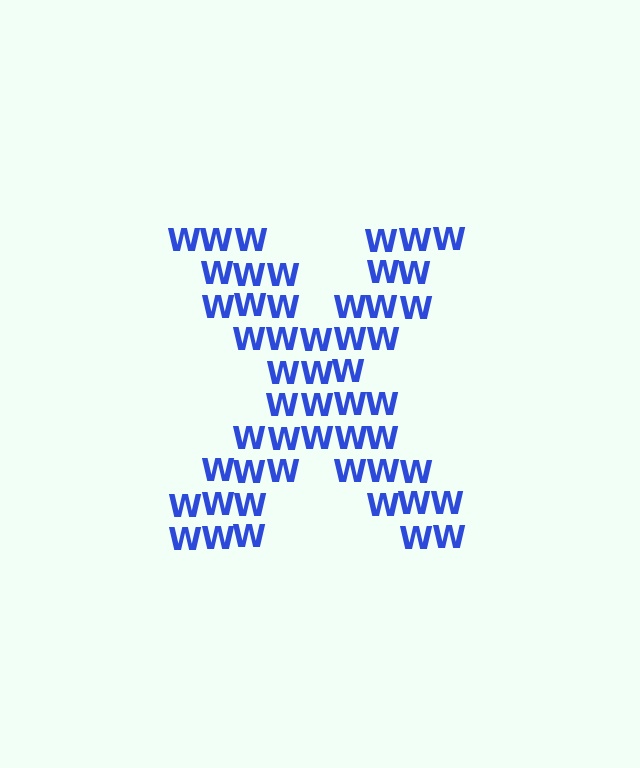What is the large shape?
The large shape is the letter X.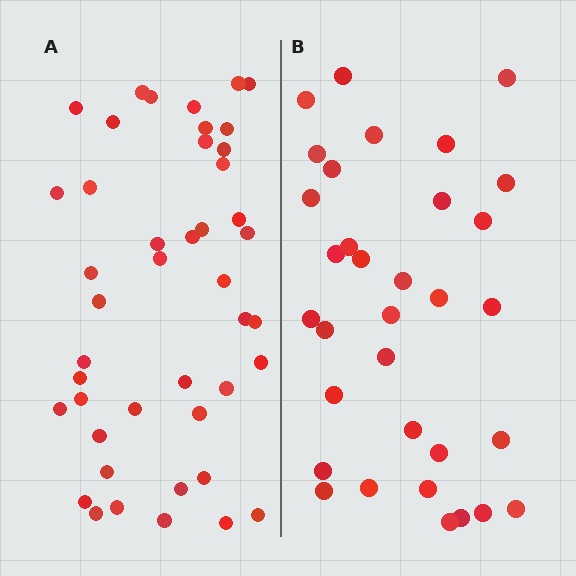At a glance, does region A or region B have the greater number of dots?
Region A (the left region) has more dots.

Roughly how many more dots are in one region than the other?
Region A has roughly 12 or so more dots than region B.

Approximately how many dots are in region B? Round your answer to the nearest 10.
About 30 dots. (The exact count is 33, which rounds to 30.)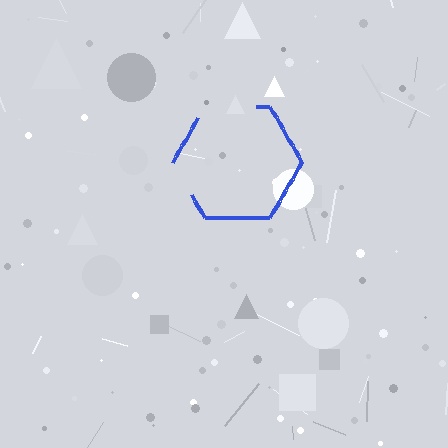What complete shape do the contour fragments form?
The contour fragments form a hexagon.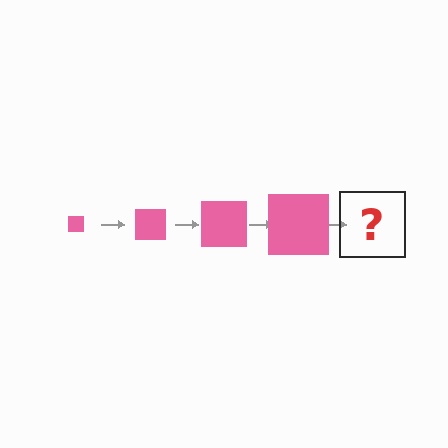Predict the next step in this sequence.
The next step is a pink square, larger than the previous one.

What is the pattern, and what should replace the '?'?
The pattern is that the square gets progressively larger each step. The '?' should be a pink square, larger than the previous one.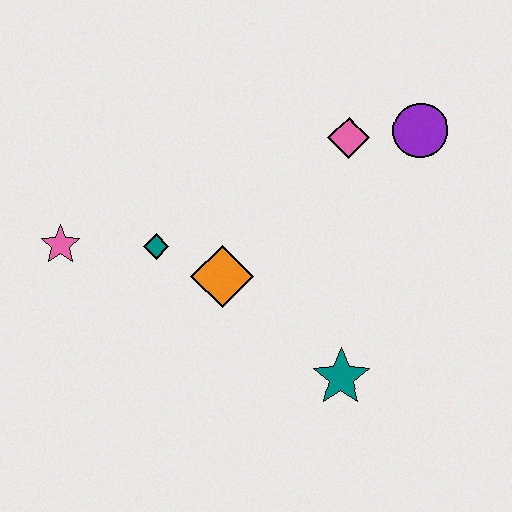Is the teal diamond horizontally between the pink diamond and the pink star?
Yes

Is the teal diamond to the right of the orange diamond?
No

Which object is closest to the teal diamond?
The orange diamond is closest to the teal diamond.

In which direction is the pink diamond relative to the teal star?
The pink diamond is above the teal star.